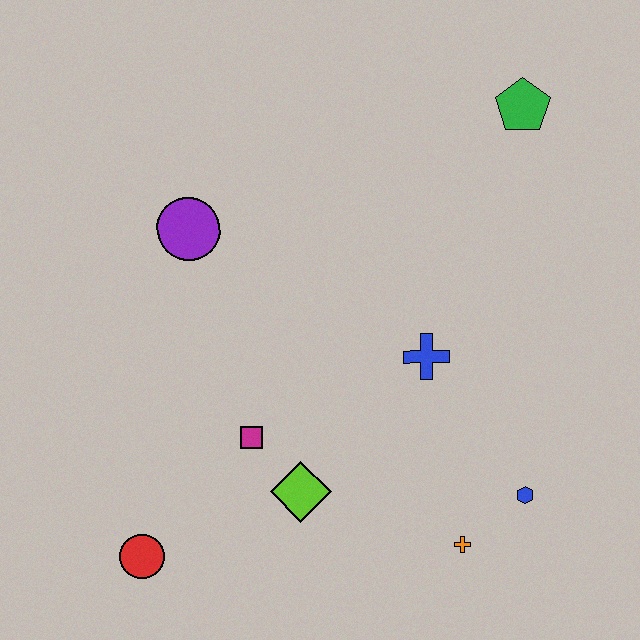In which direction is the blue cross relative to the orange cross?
The blue cross is above the orange cross.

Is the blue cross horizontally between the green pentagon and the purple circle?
Yes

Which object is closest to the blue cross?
The blue hexagon is closest to the blue cross.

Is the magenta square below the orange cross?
No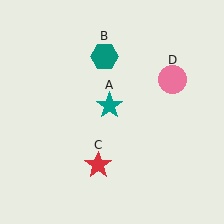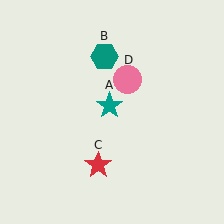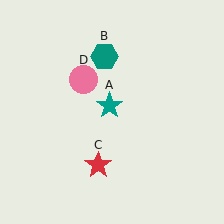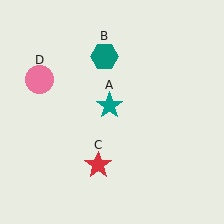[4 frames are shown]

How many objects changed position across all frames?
1 object changed position: pink circle (object D).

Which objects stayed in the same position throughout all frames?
Teal star (object A) and teal hexagon (object B) and red star (object C) remained stationary.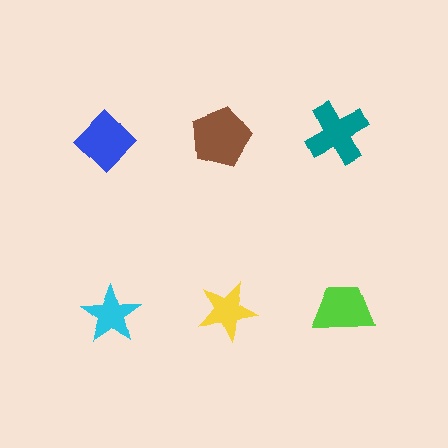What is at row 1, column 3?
A teal cross.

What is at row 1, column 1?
A blue diamond.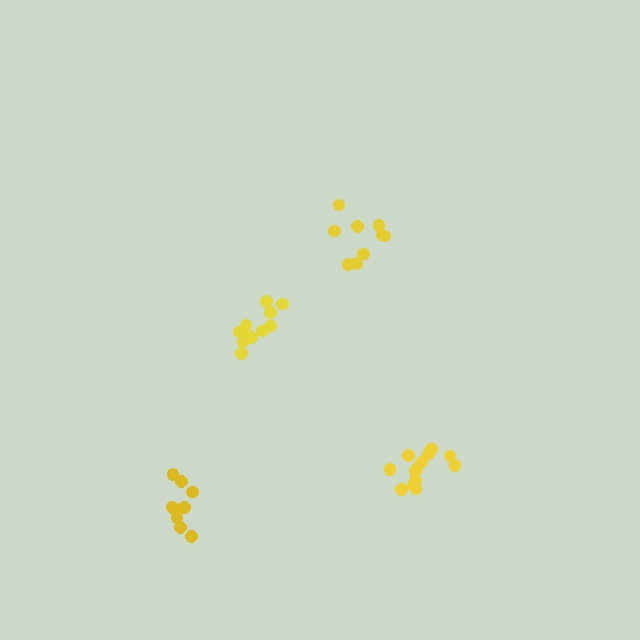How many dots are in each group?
Group 1: 11 dots, Group 2: 10 dots, Group 3: 13 dots, Group 4: 9 dots (43 total).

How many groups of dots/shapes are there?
There are 4 groups.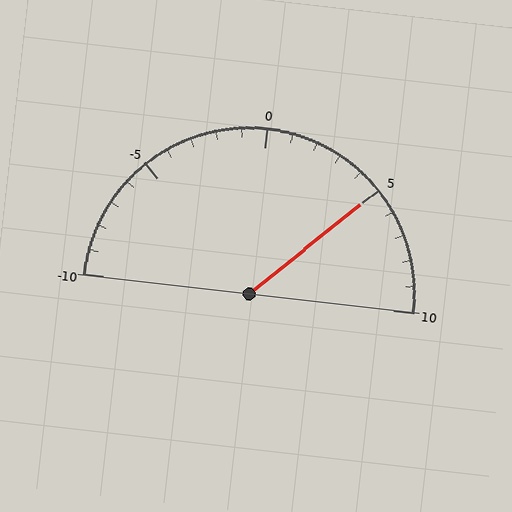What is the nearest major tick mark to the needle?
The nearest major tick mark is 5.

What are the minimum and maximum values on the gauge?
The gauge ranges from -10 to 10.